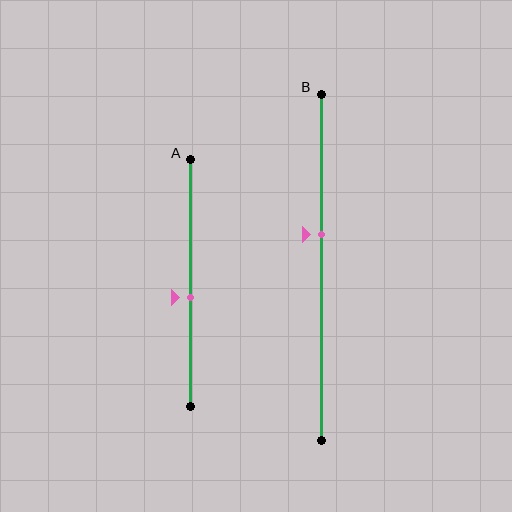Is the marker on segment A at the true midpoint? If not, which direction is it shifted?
No, the marker on segment A is shifted downward by about 6% of the segment length.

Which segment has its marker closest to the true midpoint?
Segment A has its marker closest to the true midpoint.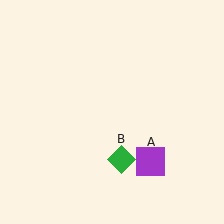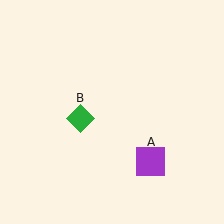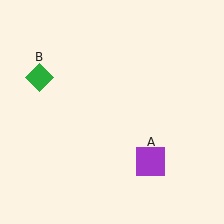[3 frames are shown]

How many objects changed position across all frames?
1 object changed position: green diamond (object B).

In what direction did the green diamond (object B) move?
The green diamond (object B) moved up and to the left.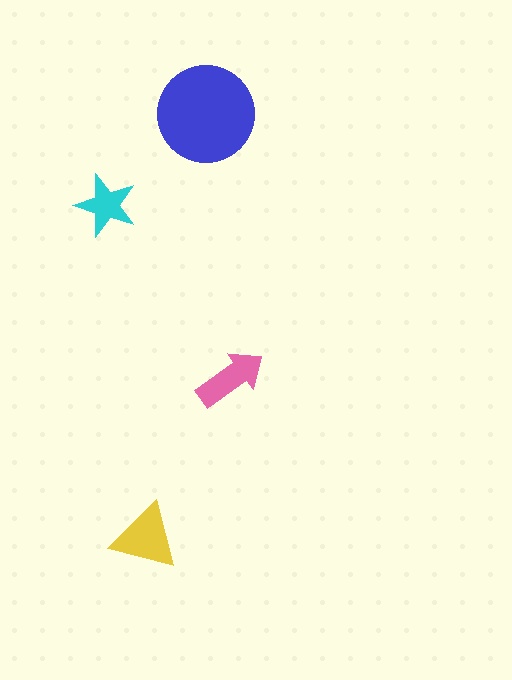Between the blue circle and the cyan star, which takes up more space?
The blue circle.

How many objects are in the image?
There are 4 objects in the image.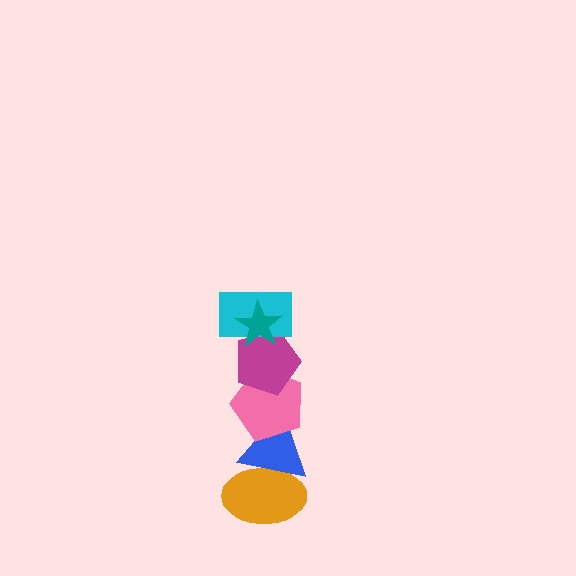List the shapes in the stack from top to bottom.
From top to bottom: the teal star, the cyan rectangle, the magenta pentagon, the pink pentagon, the blue triangle, the orange ellipse.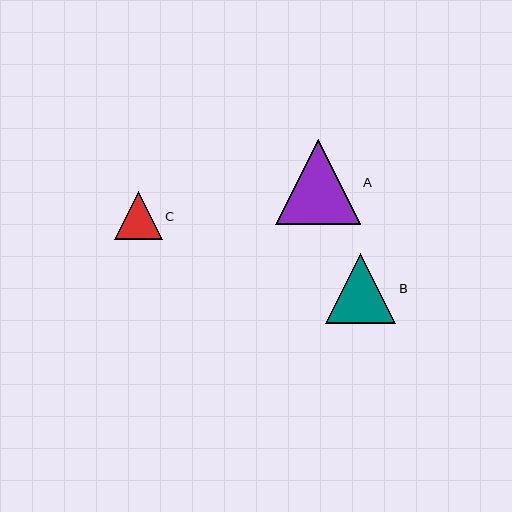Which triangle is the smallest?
Triangle C is the smallest with a size of approximately 48 pixels.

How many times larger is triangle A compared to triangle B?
Triangle A is approximately 1.2 times the size of triangle B.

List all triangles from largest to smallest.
From largest to smallest: A, B, C.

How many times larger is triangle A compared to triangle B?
Triangle A is approximately 1.2 times the size of triangle B.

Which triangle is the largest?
Triangle A is the largest with a size of approximately 85 pixels.